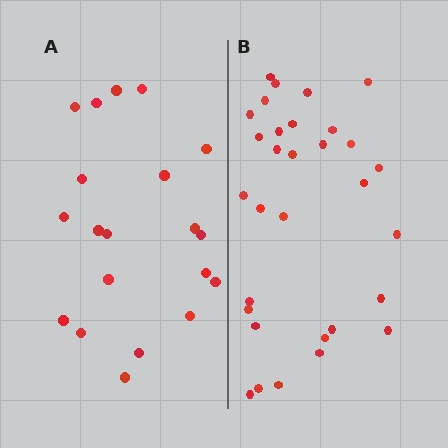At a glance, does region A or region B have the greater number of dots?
Region B (the right region) has more dots.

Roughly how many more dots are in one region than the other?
Region B has roughly 12 or so more dots than region A.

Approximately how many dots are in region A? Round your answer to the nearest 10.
About 20 dots.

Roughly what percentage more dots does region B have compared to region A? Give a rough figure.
About 55% more.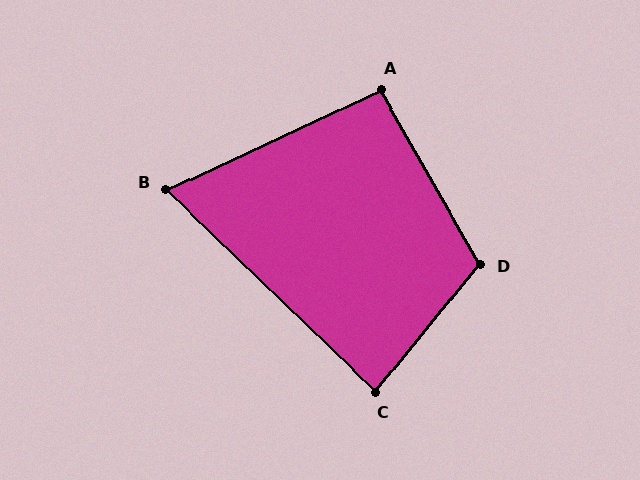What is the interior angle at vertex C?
Approximately 85 degrees (approximately right).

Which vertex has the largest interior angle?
D, at approximately 111 degrees.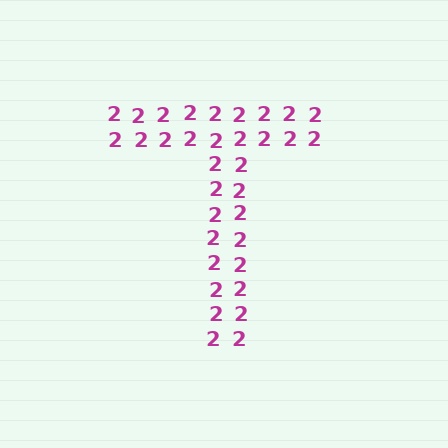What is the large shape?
The large shape is the letter T.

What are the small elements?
The small elements are digit 2's.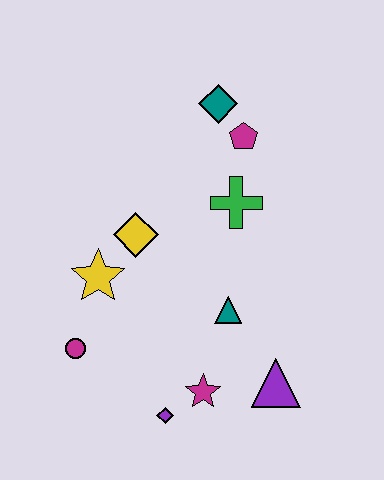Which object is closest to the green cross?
The magenta pentagon is closest to the green cross.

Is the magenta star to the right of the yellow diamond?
Yes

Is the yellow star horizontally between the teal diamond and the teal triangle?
No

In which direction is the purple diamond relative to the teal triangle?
The purple diamond is below the teal triangle.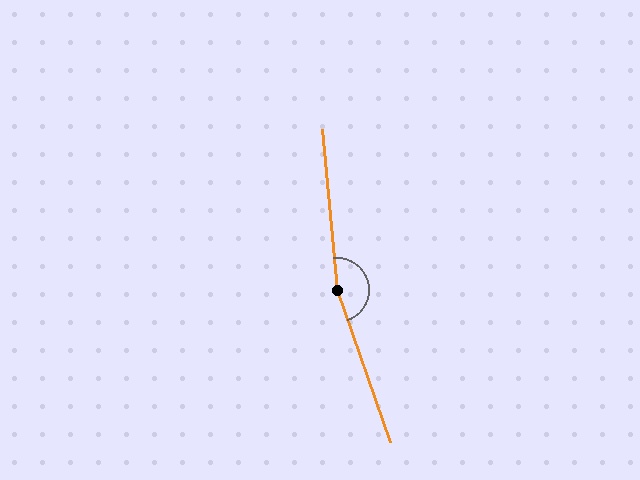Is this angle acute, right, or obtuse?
It is obtuse.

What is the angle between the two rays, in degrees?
Approximately 166 degrees.